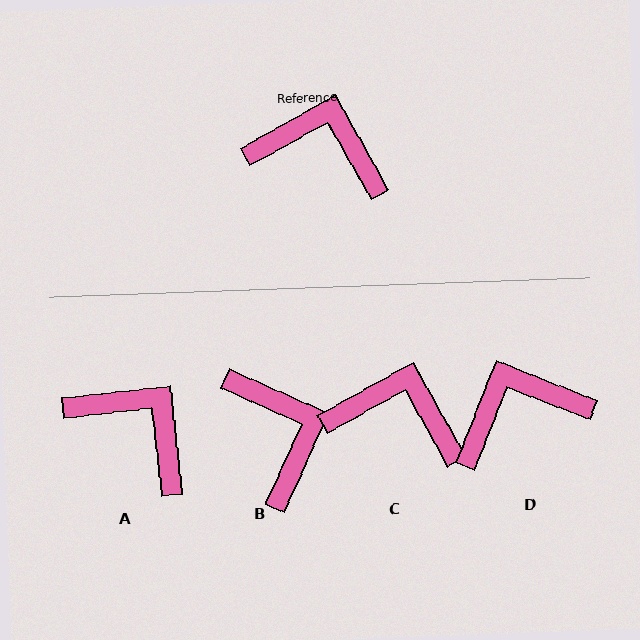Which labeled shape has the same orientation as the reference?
C.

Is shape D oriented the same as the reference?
No, it is off by about 39 degrees.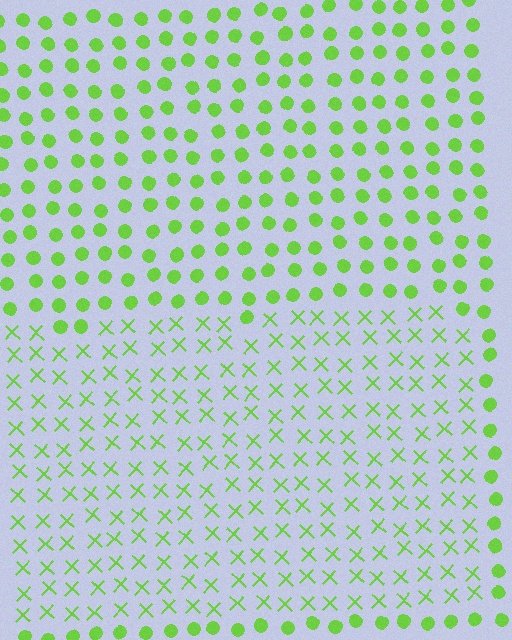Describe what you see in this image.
The image is filled with small lime elements arranged in a uniform grid. A rectangle-shaped region contains X marks, while the surrounding area contains circles. The boundary is defined purely by the change in element shape.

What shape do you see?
I see a rectangle.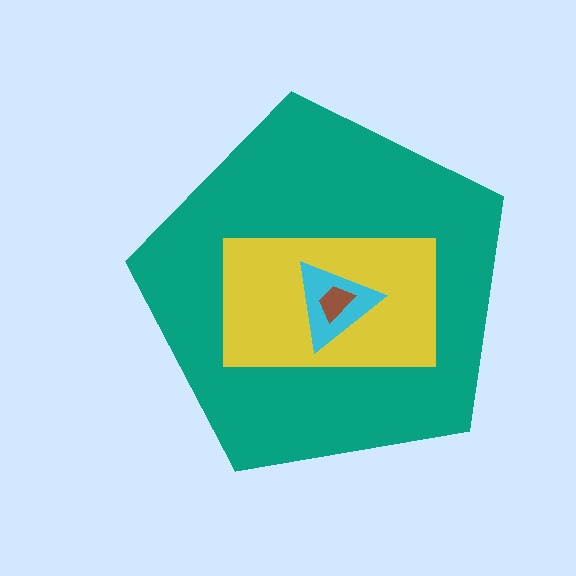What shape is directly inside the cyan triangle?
The brown trapezoid.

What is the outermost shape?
The teal pentagon.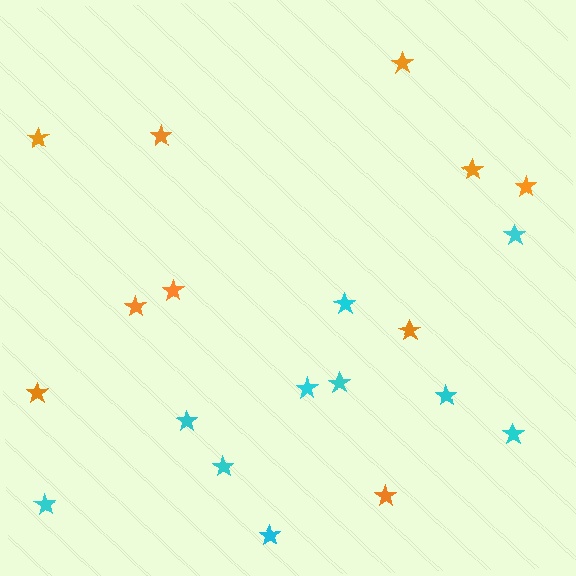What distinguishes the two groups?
There are 2 groups: one group of cyan stars (10) and one group of orange stars (10).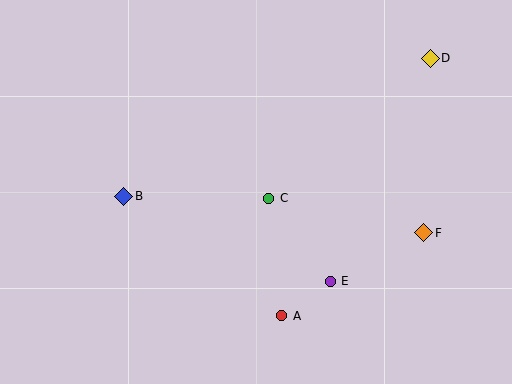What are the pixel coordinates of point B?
Point B is at (124, 196).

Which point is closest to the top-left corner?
Point B is closest to the top-left corner.